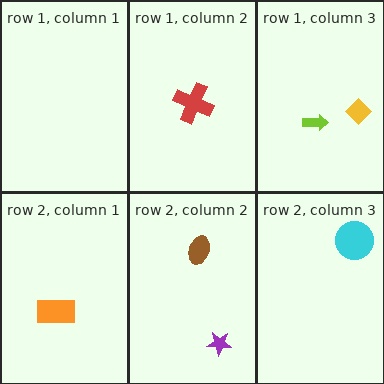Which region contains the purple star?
The row 2, column 2 region.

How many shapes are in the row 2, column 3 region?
1.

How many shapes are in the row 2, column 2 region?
2.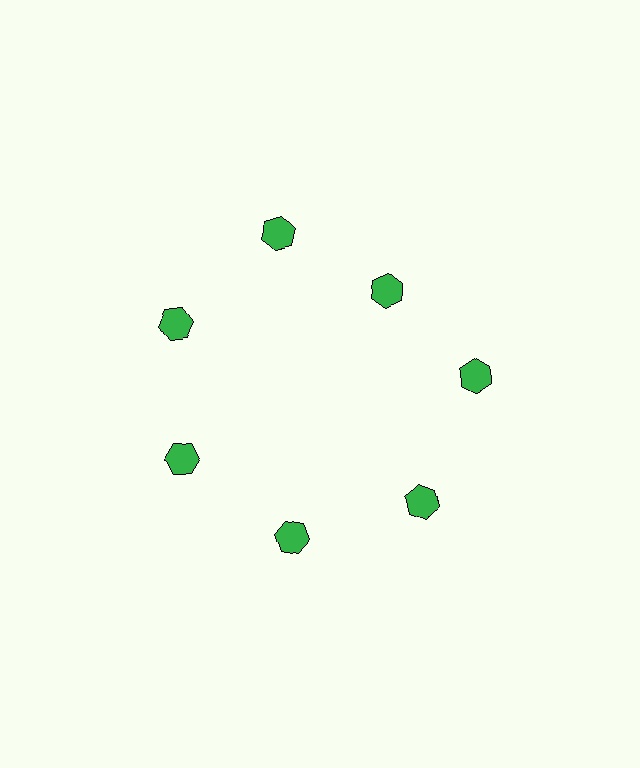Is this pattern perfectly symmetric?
No. The 7 green hexagons are arranged in a ring, but one element near the 1 o'clock position is pulled inward toward the center, breaking the 7-fold rotational symmetry.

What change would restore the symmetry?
The symmetry would be restored by moving it outward, back onto the ring so that all 7 hexagons sit at equal angles and equal distance from the center.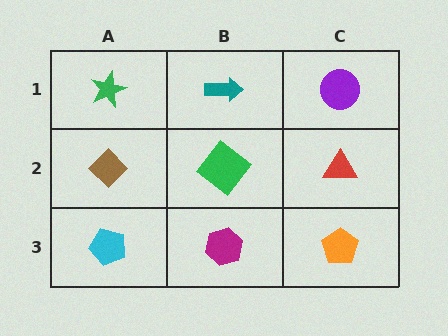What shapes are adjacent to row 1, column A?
A brown diamond (row 2, column A), a teal arrow (row 1, column B).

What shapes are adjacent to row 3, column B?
A green diamond (row 2, column B), a cyan pentagon (row 3, column A), an orange pentagon (row 3, column C).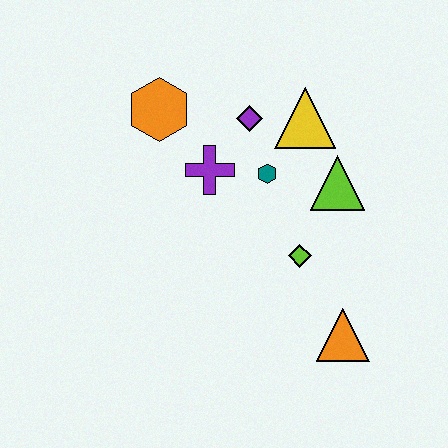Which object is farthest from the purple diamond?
The orange triangle is farthest from the purple diamond.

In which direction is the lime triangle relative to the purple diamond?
The lime triangle is to the right of the purple diamond.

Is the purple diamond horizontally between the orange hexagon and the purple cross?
No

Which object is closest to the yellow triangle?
The purple diamond is closest to the yellow triangle.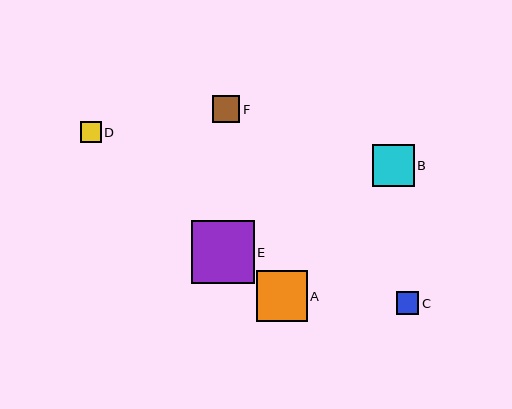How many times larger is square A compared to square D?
Square A is approximately 2.5 times the size of square D.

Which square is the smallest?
Square D is the smallest with a size of approximately 21 pixels.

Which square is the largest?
Square E is the largest with a size of approximately 63 pixels.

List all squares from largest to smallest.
From largest to smallest: E, A, B, F, C, D.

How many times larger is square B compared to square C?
Square B is approximately 1.9 times the size of square C.